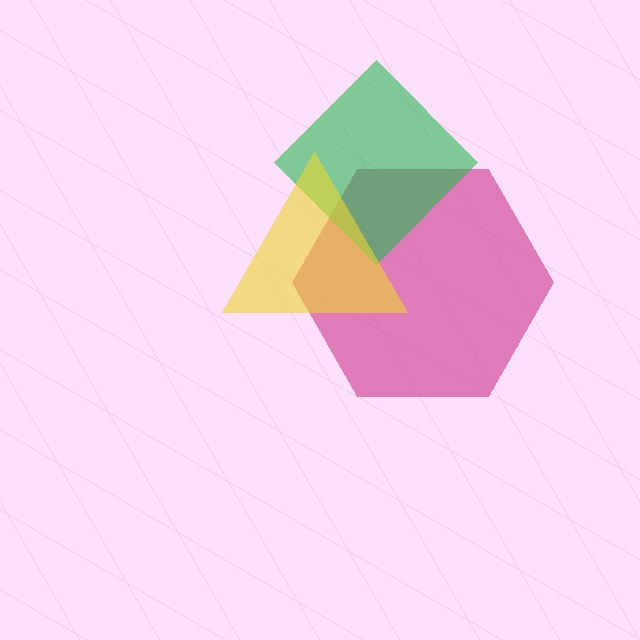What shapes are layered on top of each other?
The layered shapes are: a magenta hexagon, a green diamond, a yellow triangle.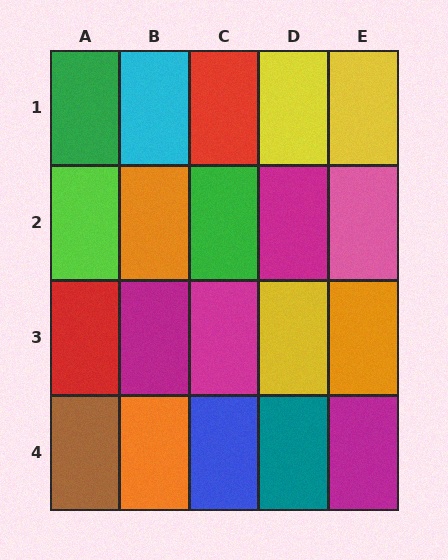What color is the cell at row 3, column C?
Magenta.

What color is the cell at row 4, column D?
Teal.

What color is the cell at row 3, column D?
Yellow.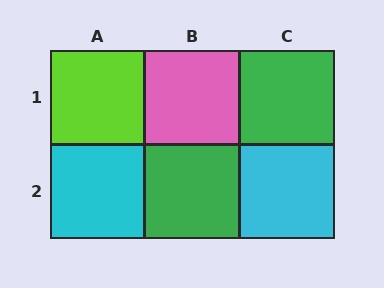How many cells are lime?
1 cell is lime.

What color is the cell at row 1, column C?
Green.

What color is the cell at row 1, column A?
Lime.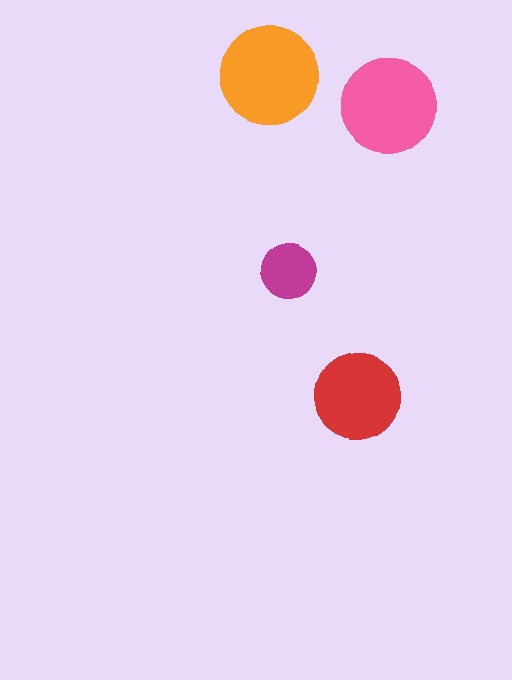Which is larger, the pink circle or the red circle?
The pink one.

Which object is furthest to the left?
The orange circle is leftmost.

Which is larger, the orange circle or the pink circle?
The orange one.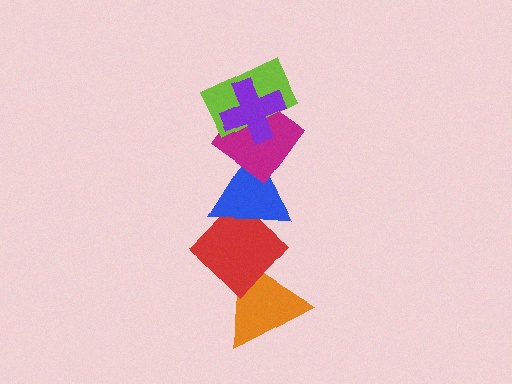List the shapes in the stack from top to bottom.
From top to bottom: the purple cross, the lime rectangle, the magenta diamond, the blue triangle, the red diamond, the orange triangle.